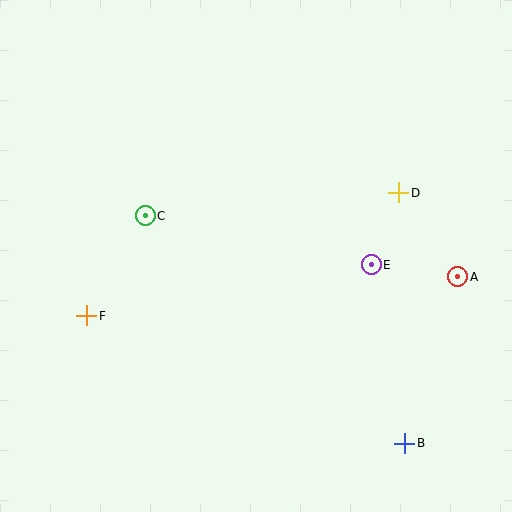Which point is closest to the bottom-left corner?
Point F is closest to the bottom-left corner.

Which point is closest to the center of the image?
Point E at (371, 265) is closest to the center.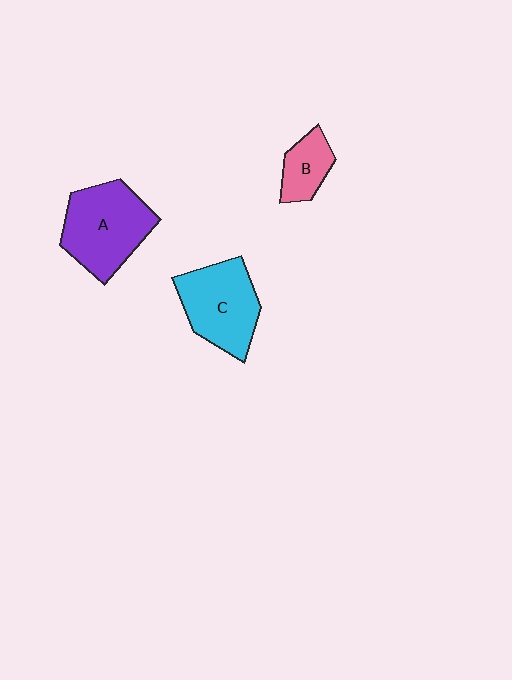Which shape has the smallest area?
Shape B (pink).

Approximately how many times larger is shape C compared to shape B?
Approximately 2.1 times.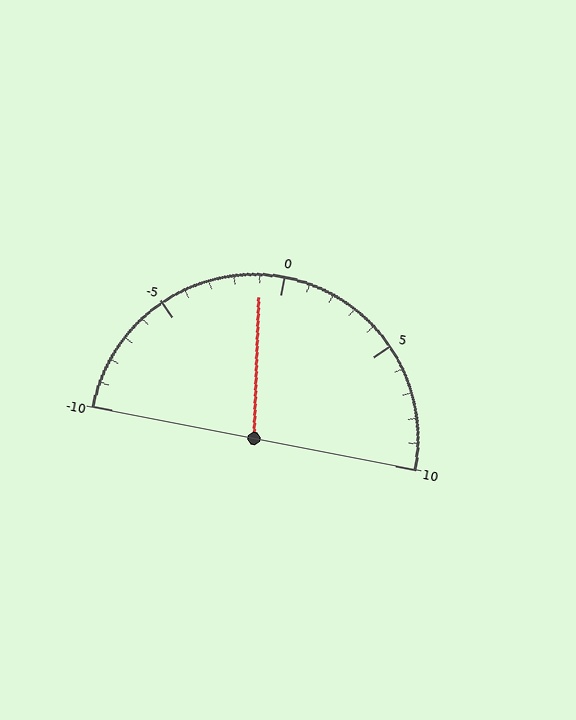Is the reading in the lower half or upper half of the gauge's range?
The reading is in the lower half of the range (-10 to 10).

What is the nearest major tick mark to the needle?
The nearest major tick mark is 0.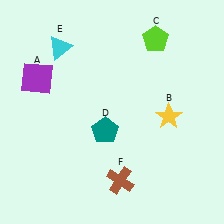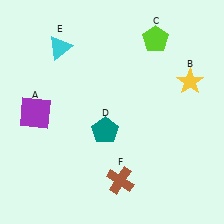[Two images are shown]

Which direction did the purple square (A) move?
The purple square (A) moved down.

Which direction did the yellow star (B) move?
The yellow star (B) moved up.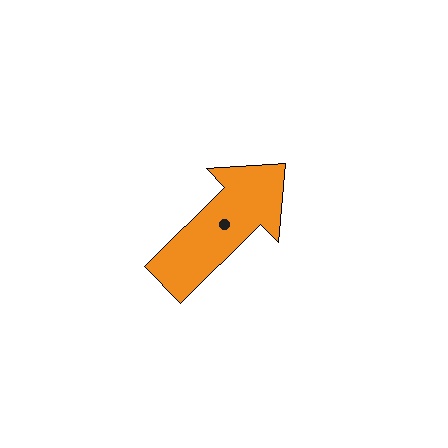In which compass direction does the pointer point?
Northeast.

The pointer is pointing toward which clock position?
Roughly 2 o'clock.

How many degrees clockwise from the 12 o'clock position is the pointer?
Approximately 45 degrees.